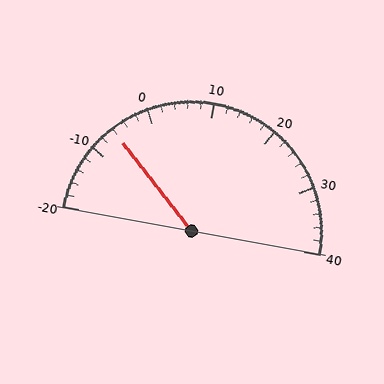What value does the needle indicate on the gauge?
The needle indicates approximately -6.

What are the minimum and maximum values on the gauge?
The gauge ranges from -20 to 40.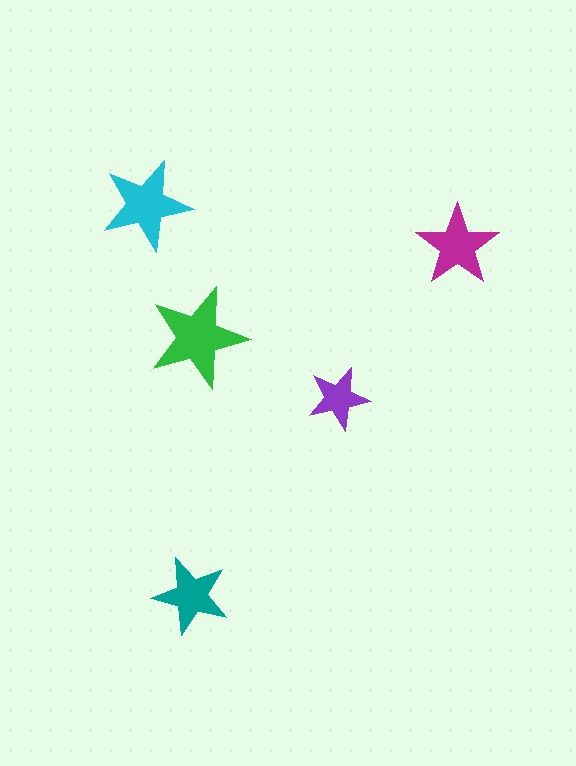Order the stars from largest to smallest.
the green one, the cyan one, the magenta one, the teal one, the purple one.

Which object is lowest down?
The teal star is bottommost.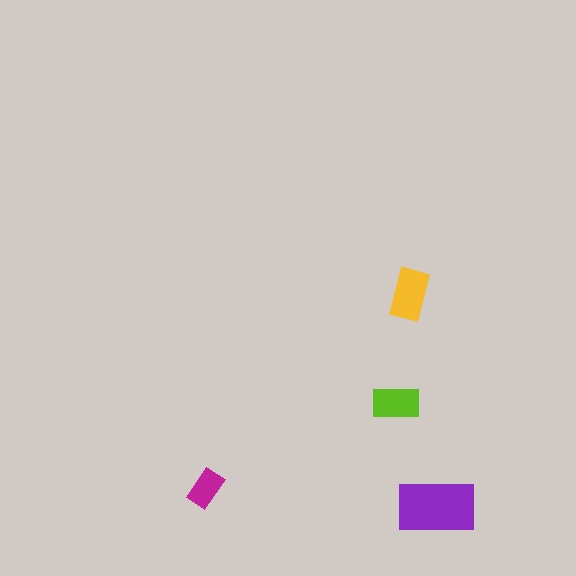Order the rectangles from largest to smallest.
the purple one, the yellow one, the lime one, the magenta one.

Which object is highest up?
The yellow rectangle is topmost.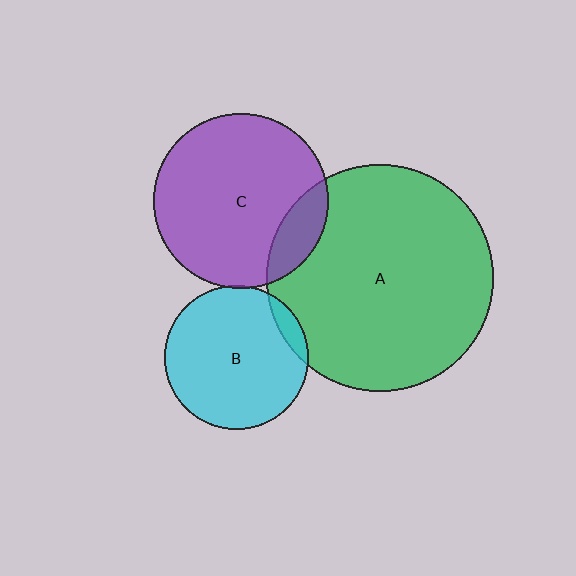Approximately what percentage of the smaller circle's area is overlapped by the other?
Approximately 5%.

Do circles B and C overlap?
Yes.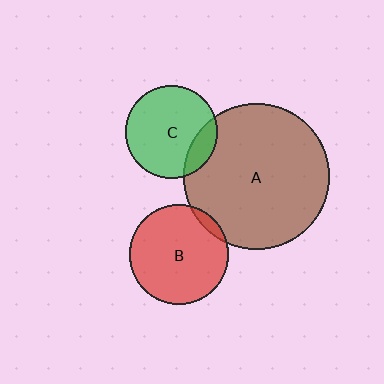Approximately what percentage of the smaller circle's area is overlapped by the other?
Approximately 15%.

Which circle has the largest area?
Circle A (brown).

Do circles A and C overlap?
Yes.